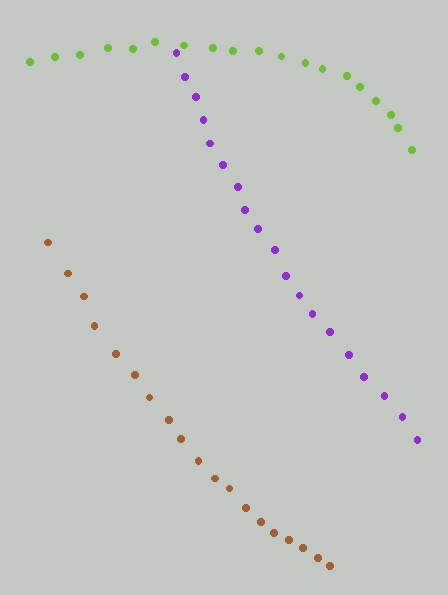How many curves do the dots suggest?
There are 3 distinct paths.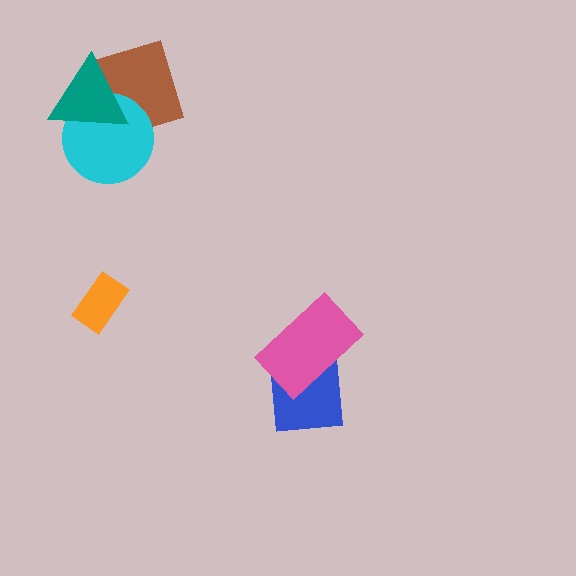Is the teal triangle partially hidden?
No, no other shape covers it.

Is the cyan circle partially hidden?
Yes, it is partially covered by another shape.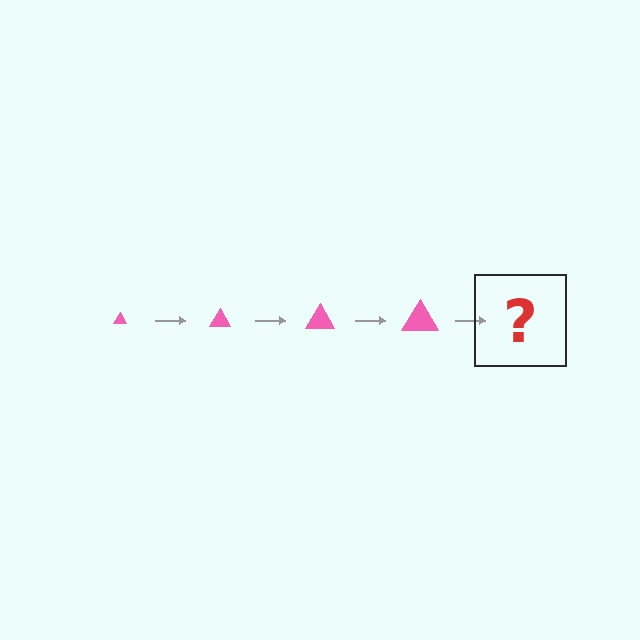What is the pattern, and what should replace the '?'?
The pattern is that the triangle gets progressively larger each step. The '?' should be a pink triangle, larger than the previous one.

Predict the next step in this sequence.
The next step is a pink triangle, larger than the previous one.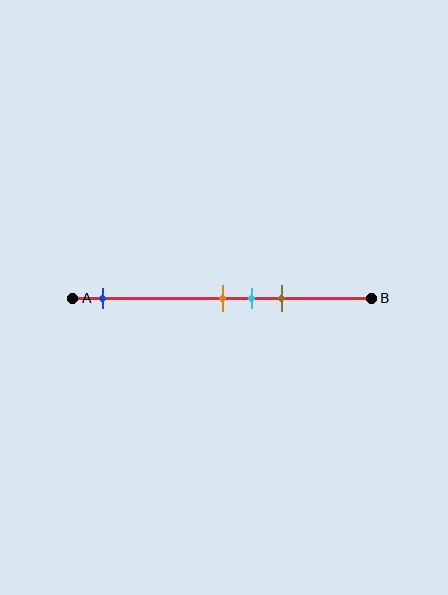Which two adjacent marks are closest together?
The orange and cyan marks are the closest adjacent pair.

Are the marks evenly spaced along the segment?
No, the marks are not evenly spaced.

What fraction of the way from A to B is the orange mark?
The orange mark is approximately 50% (0.5) of the way from A to B.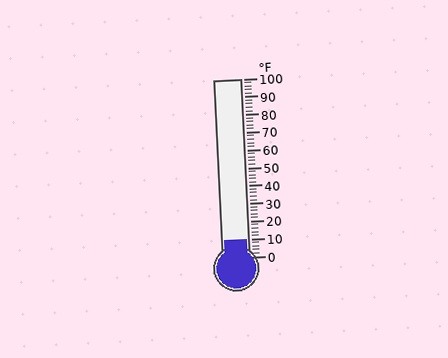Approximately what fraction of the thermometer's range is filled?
The thermometer is filled to approximately 10% of its range.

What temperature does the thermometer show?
The thermometer shows approximately 10°F.